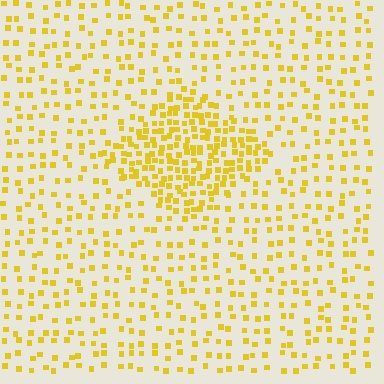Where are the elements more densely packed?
The elements are more densely packed inside the diamond boundary.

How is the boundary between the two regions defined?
The boundary is defined by a change in element density (approximately 2.5x ratio). All elements are the same color, size, and shape.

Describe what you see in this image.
The image contains small yellow elements arranged at two different densities. A diamond-shaped region is visible where the elements are more densely packed than the surrounding area.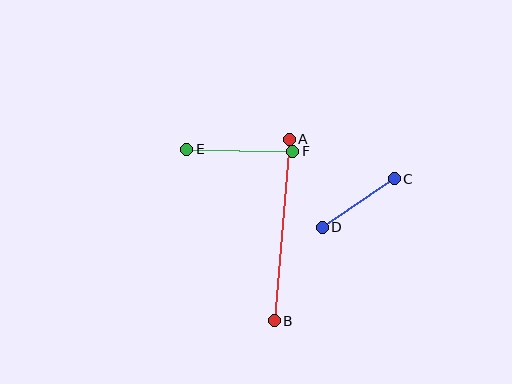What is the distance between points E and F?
The distance is approximately 106 pixels.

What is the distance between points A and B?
The distance is approximately 182 pixels.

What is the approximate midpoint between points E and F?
The midpoint is at approximately (240, 150) pixels.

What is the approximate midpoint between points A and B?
The midpoint is at approximately (282, 230) pixels.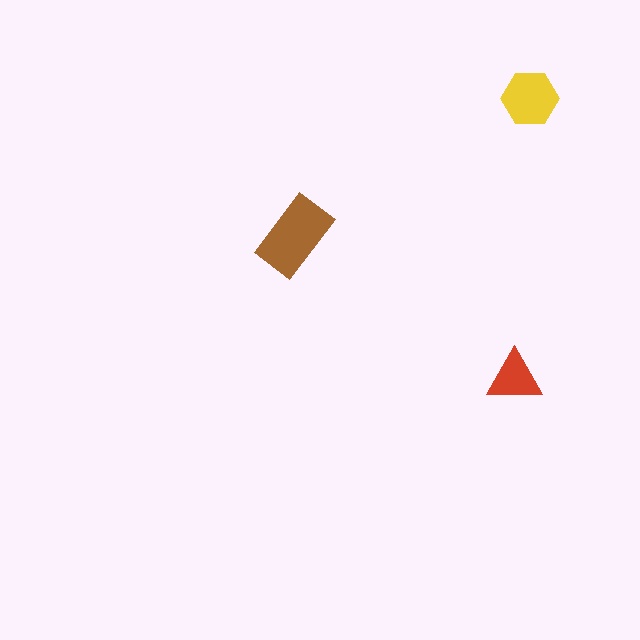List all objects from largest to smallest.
The brown rectangle, the yellow hexagon, the red triangle.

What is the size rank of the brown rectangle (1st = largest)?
1st.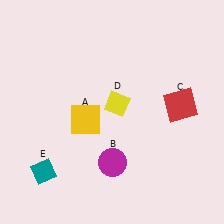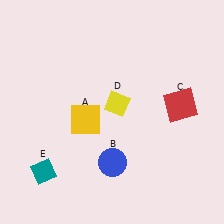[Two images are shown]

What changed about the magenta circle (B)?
In Image 1, B is magenta. In Image 2, it changed to blue.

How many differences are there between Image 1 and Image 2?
There is 1 difference between the two images.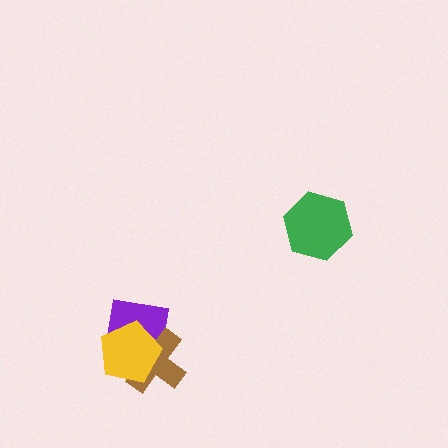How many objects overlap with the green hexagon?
0 objects overlap with the green hexagon.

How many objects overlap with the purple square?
2 objects overlap with the purple square.